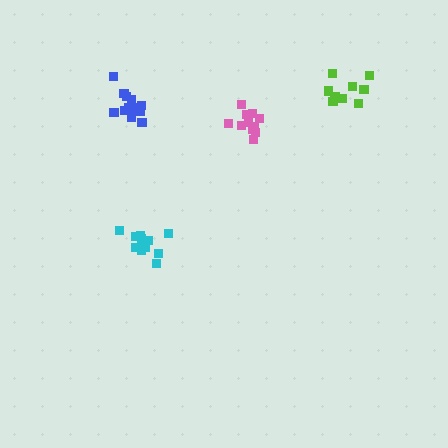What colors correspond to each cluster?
The clusters are colored: cyan, blue, lime, pink.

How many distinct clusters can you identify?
There are 4 distinct clusters.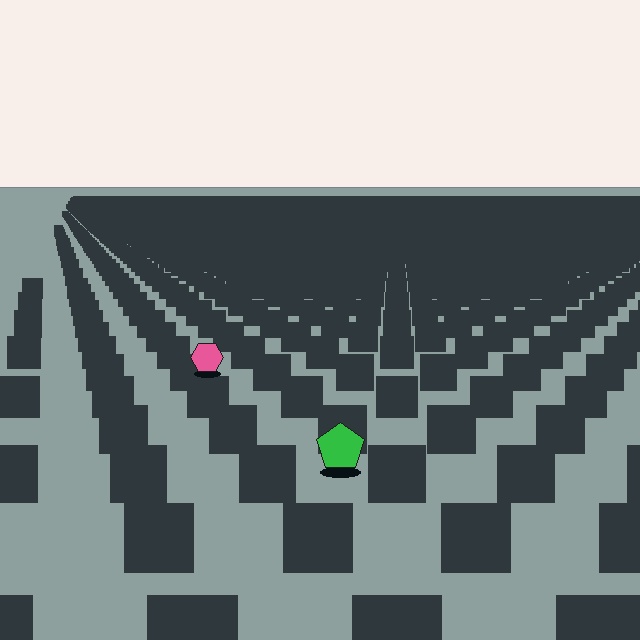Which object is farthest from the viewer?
The pink hexagon is farthest from the viewer. It appears smaller and the ground texture around it is denser.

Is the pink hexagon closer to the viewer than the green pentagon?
No. The green pentagon is closer — you can tell from the texture gradient: the ground texture is coarser near it.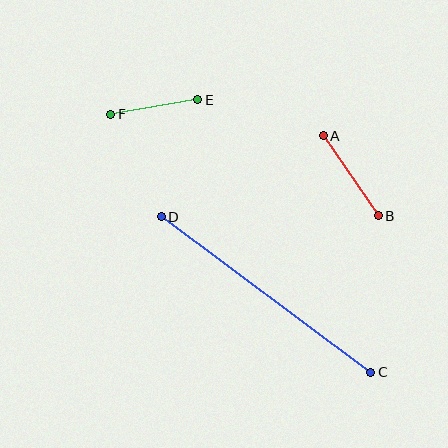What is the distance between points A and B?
The distance is approximately 97 pixels.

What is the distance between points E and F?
The distance is approximately 88 pixels.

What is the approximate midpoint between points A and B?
The midpoint is at approximately (351, 176) pixels.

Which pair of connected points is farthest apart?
Points C and D are farthest apart.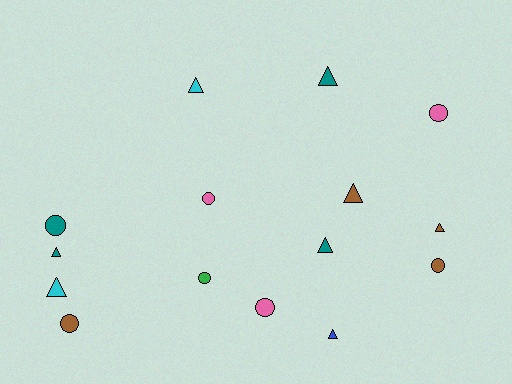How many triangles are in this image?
There are 8 triangles.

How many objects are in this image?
There are 15 objects.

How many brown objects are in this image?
There are 4 brown objects.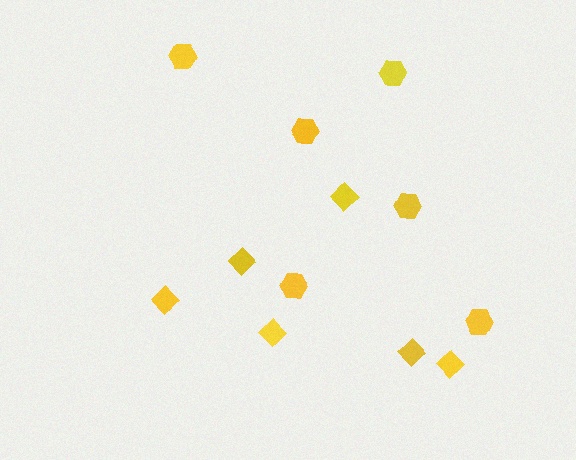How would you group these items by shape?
There are 2 groups: one group of hexagons (6) and one group of diamonds (6).